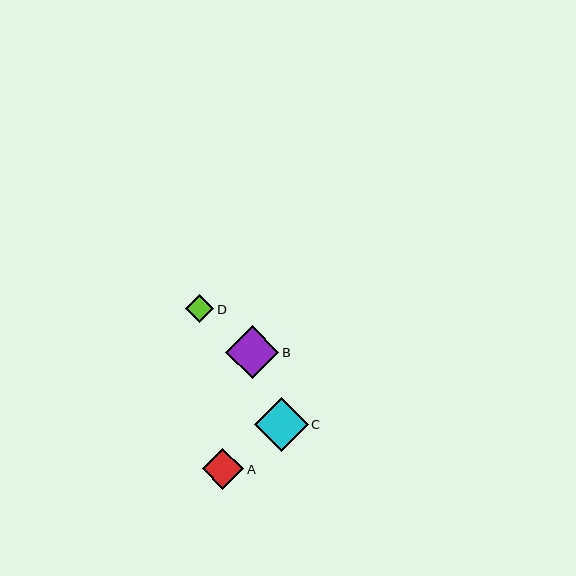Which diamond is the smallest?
Diamond D is the smallest with a size of approximately 28 pixels.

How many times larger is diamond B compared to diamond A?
Diamond B is approximately 1.3 times the size of diamond A.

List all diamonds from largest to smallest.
From largest to smallest: C, B, A, D.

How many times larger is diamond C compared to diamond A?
Diamond C is approximately 1.3 times the size of diamond A.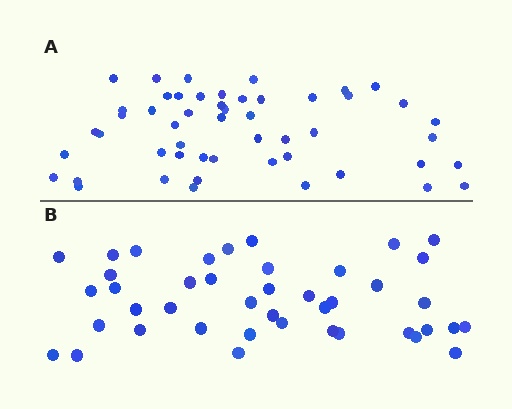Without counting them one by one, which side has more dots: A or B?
Region A (the top region) has more dots.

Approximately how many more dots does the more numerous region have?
Region A has roughly 8 or so more dots than region B.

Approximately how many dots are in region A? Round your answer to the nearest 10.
About 50 dots. (The exact count is 51, which rounds to 50.)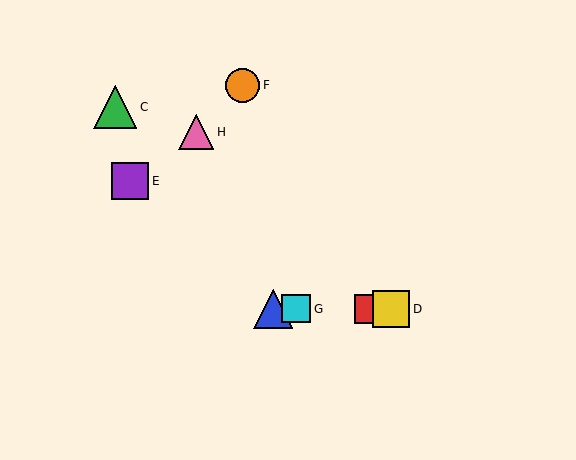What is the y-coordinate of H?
Object H is at y≈132.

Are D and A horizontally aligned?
Yes, both are at y≈309.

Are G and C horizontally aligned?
No, G is at y≈309 and C is at y≈107.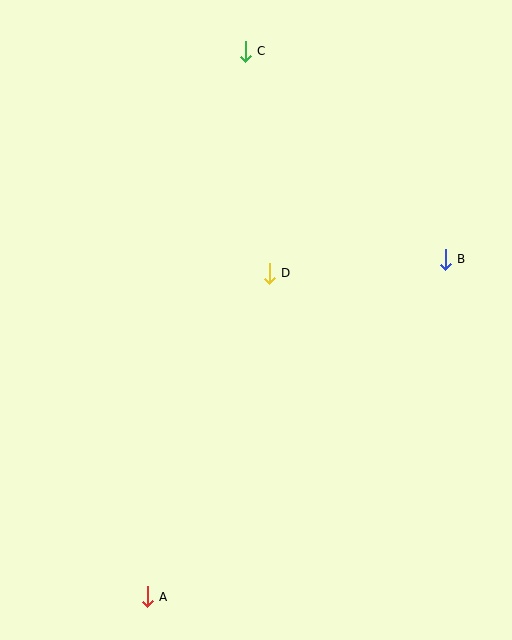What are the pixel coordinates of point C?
Point C is at (245, 51).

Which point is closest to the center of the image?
Point D at (269, 273) is closest to the center.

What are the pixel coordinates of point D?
Point D is at (269, 273).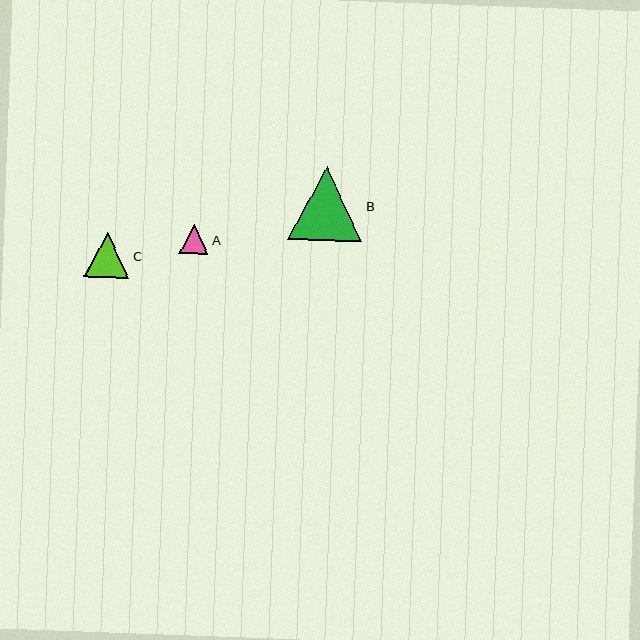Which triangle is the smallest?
Triangle A is the smallest with a size of approximately 29 pixels.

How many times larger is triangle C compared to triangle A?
Triangle C is approximately 1.6 times the size of triangle A.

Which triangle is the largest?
Triangle B is the largest with a size of approximately 74 pixels.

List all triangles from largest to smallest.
From largest to smallest: B, C, A.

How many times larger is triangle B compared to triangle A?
Triangle B is approximately 2.5 times the size of triangle A.